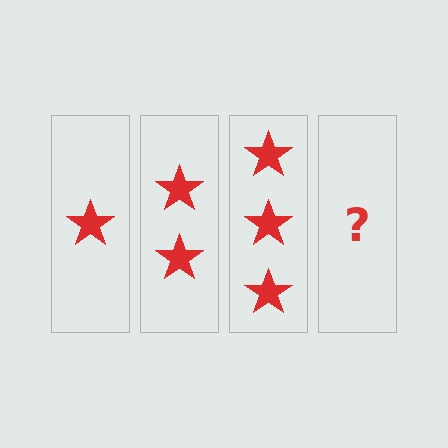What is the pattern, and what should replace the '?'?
The pattern is that each step adds one more star. The '?' should be 4 stars.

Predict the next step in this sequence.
The next step is 4 stars.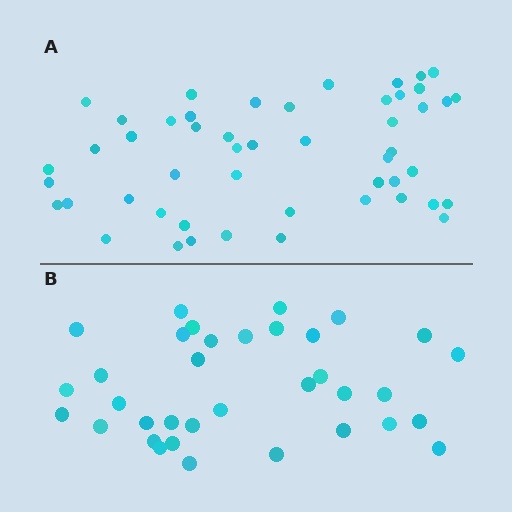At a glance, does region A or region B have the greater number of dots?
Region A (the top region) has more dots.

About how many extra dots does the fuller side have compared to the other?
Region A has approximately 15 more dots than region B.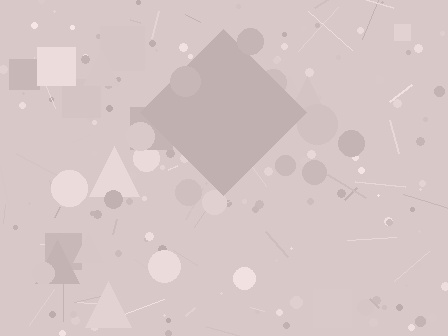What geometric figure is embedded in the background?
A diamond is embedded in the background.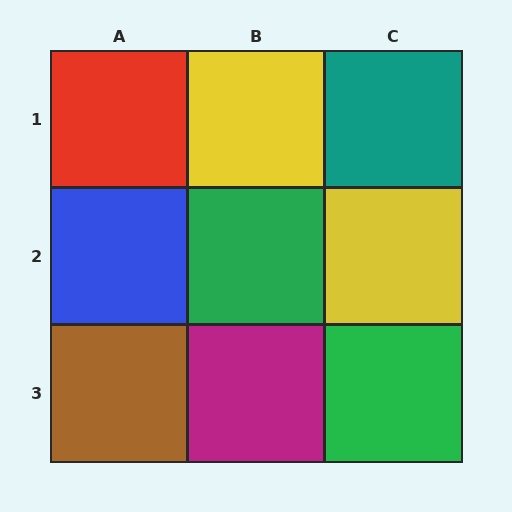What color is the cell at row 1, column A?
Red.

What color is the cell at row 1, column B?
Yellow.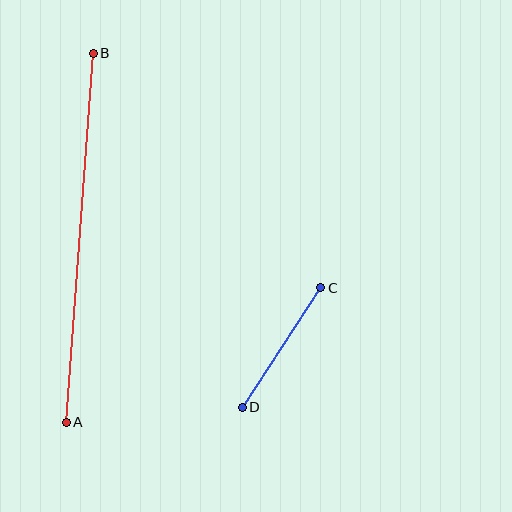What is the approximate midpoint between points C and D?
The midpoint is at approximately (281, 347) pixels.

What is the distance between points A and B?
The distance is approximately 370 pixels.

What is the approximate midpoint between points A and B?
The midpoint is at approximately (80, 238) pixels.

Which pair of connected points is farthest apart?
Points A and B are farthest apart.